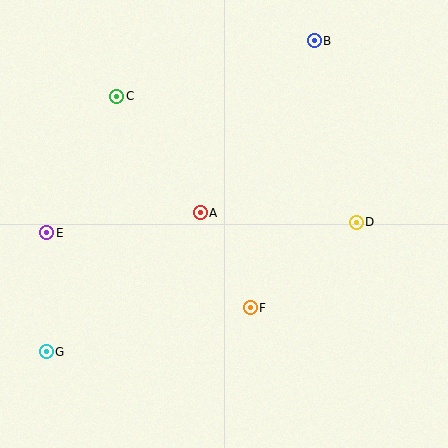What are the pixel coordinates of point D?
Point D is at (356, 222).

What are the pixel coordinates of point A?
Point A is at (200, 213).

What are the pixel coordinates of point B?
Point B is at (314, 41).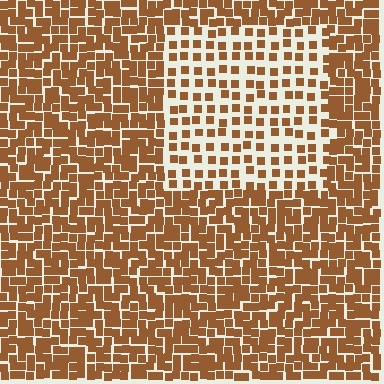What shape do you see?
I see a rectangle.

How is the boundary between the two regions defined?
The boundary is defined by a change in element density (approximately 2.2x ratio). All elements are the same color, size, and shape.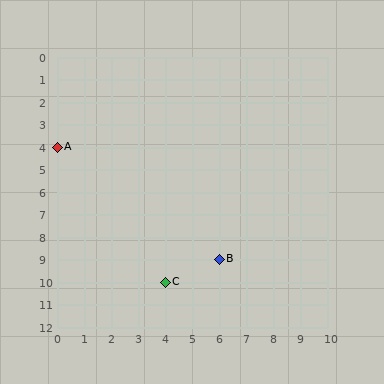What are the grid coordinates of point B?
Point B is at grid coordinates (6, 9).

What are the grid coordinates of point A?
Point A is at grid coordinates (0, 4).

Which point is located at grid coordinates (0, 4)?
Point A is at (0, 4).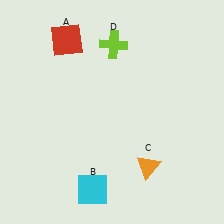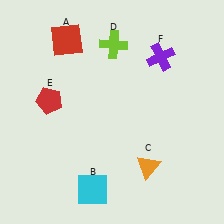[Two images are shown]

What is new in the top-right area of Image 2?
A purple cross (F) was added in the top-right area of Image 2.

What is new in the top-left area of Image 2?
A red pentagon (E) was added in the top-left area of Image 2.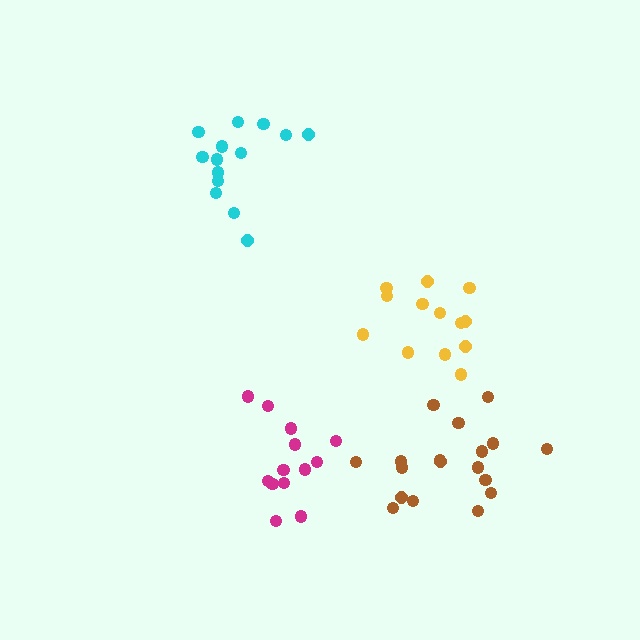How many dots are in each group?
Group 1: 18 dots, Group 2: 14 dots, Group 3: 13 dots, Group 4: 13 dots (58 total).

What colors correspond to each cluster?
The clusters are colored: brown, cyan, yellow, magenta.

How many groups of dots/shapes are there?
There are 4 groups.